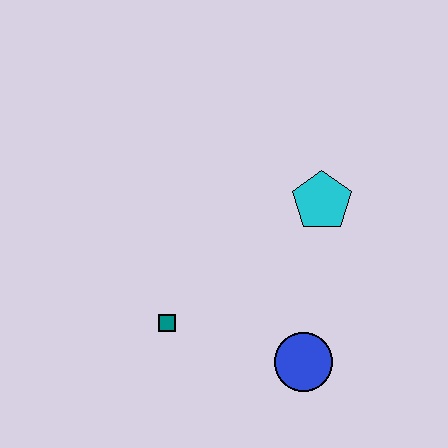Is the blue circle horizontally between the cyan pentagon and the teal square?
Yes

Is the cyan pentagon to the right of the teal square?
Yes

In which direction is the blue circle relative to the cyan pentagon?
The blue circle is below the cyan pentagon.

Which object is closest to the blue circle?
The teal square is closest to the blue circle.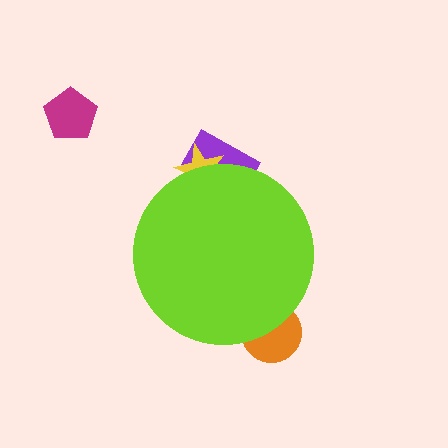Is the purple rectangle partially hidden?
Yes, the purple rectangle is partially hidden behind the lime circle.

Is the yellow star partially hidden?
Yes, the yellow star is partially hidden behind the lime circle.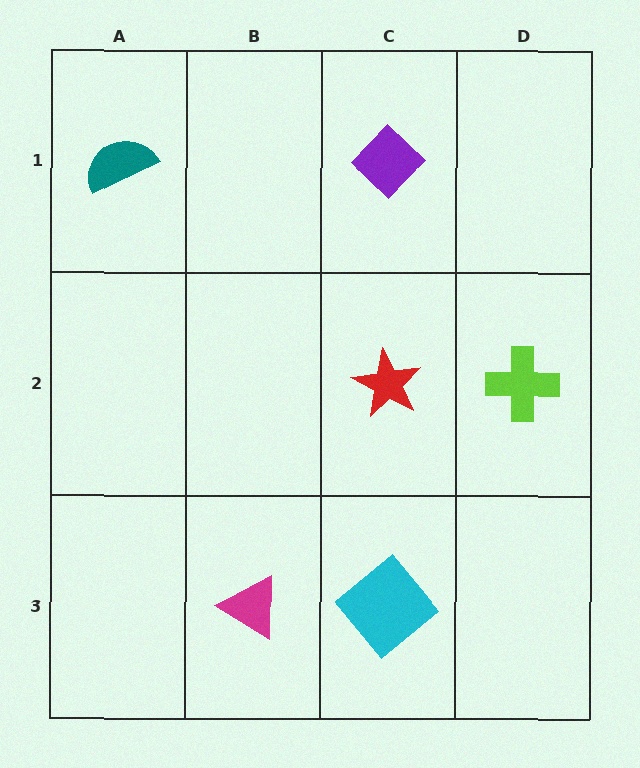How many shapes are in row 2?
2 shapes.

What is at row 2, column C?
A red star.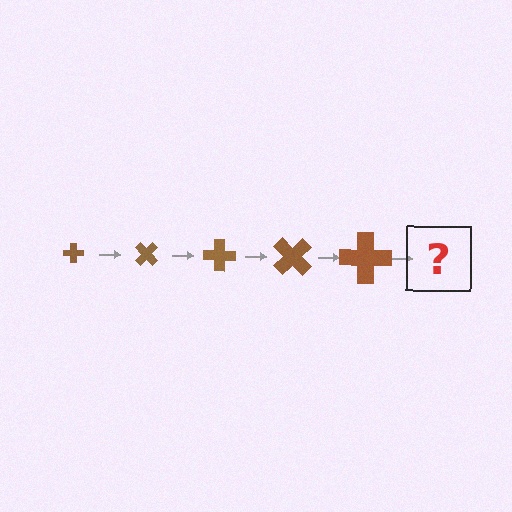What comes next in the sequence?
The next element should be a cross, larger than the previous one and rotated 225 degrees from the start.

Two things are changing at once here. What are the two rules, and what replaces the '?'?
The two rules are that the cross grows larger each step and it rotates 45 degrees each step. The '?' should be a cross, larger than the previous one and rotated 225 degrees from the start.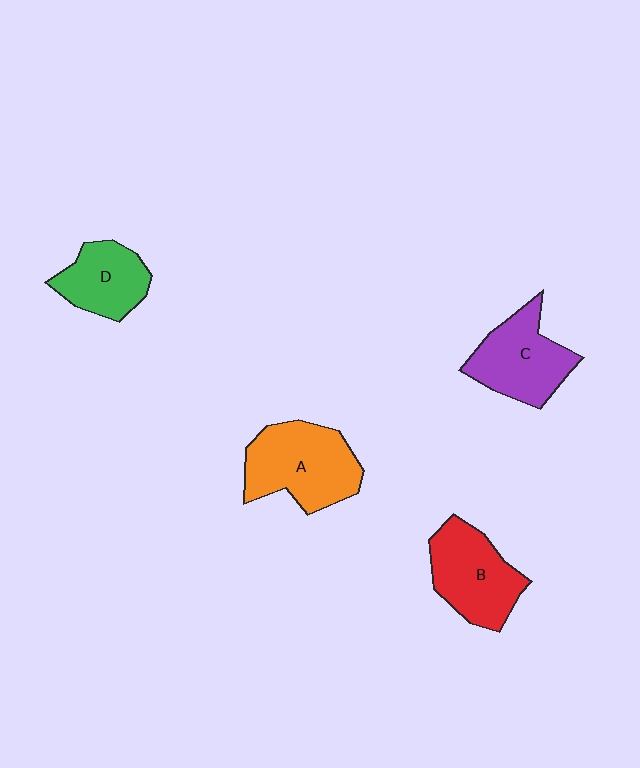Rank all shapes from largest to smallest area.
From largest to smallest: A (orange), B (red), C (purple), D (green).